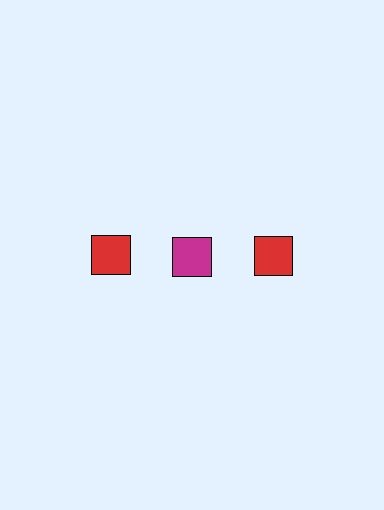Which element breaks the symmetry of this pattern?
The magenta square in the top row, second from left column breaks the symmetry. All other shapes are red squares.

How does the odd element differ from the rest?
It has a different color: magenta instead of red.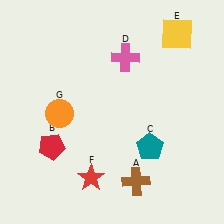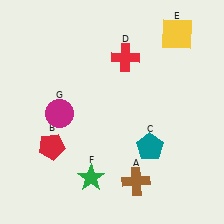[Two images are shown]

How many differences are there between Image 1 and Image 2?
There are 3 differences between the two images.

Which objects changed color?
D changed from pink to red. F changed from red to green. G changed from orange to magenta.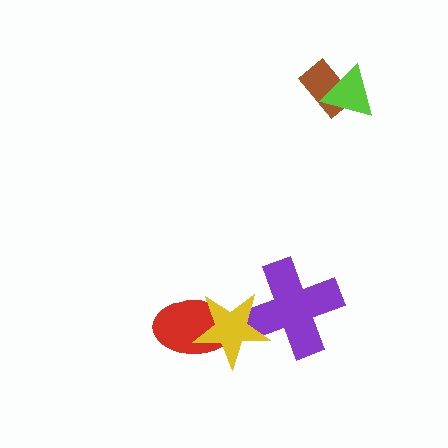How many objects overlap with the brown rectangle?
1 object overlaps with the brown rectangle.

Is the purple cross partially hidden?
Yes, it is partially covered by another shape.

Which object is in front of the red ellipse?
The yellow star is in front of the red ellipse.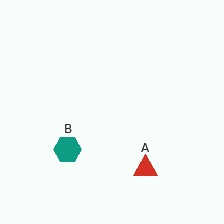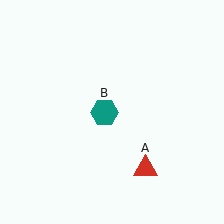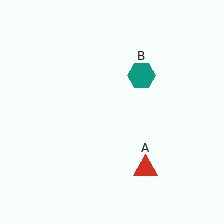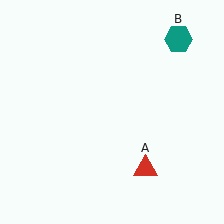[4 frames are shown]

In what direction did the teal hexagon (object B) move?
The teal hexagon (object B) moved up and to the right.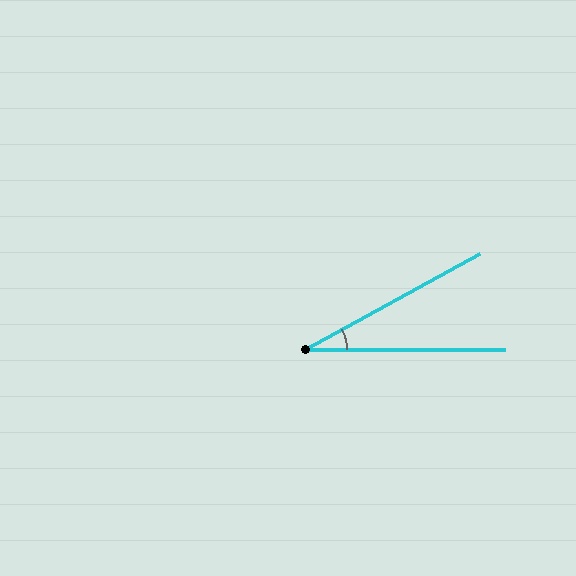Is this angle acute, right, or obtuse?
It is acute.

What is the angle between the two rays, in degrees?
Approximately 29 degrees.